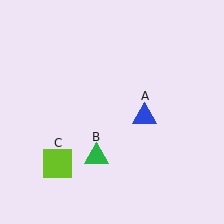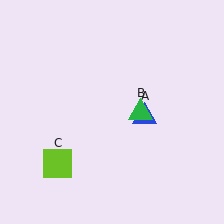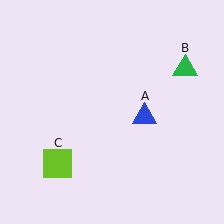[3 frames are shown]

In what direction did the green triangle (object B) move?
The green triangle (object B) moved up and to the right.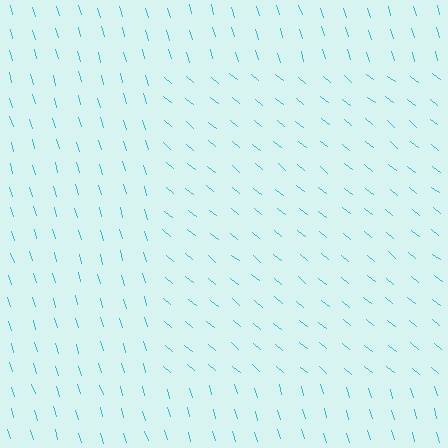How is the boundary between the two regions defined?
The boundary is defined purely by a change in line orientation (approximately 34 degrees difference). All lines are the same color and thickness.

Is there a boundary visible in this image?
Yes, there is a texture boundary formed by a change in line orientation.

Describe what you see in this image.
The image is filled with small cyan line segments. A rectangle region in the image has lines oriented differently from the surrounding lines, creating a visible texture boundary.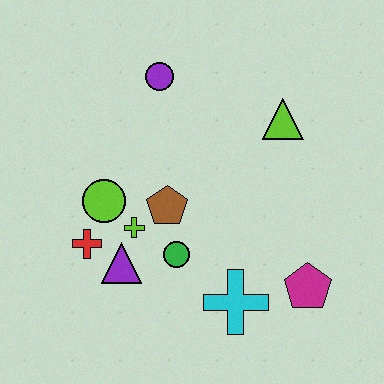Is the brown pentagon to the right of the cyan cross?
No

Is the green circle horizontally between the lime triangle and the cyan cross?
No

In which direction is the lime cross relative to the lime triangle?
The lime cross is to the left of the lime triangle.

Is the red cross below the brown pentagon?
Yes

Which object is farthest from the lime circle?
The magenta pentagon is farthest from the lime circle.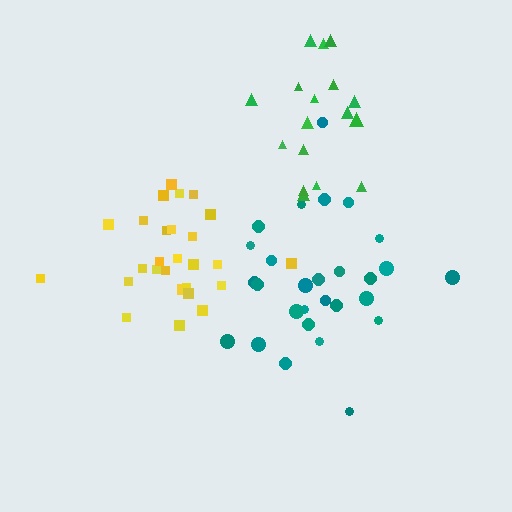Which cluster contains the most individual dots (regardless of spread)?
Teal (28).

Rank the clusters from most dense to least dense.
yellow, teal, green.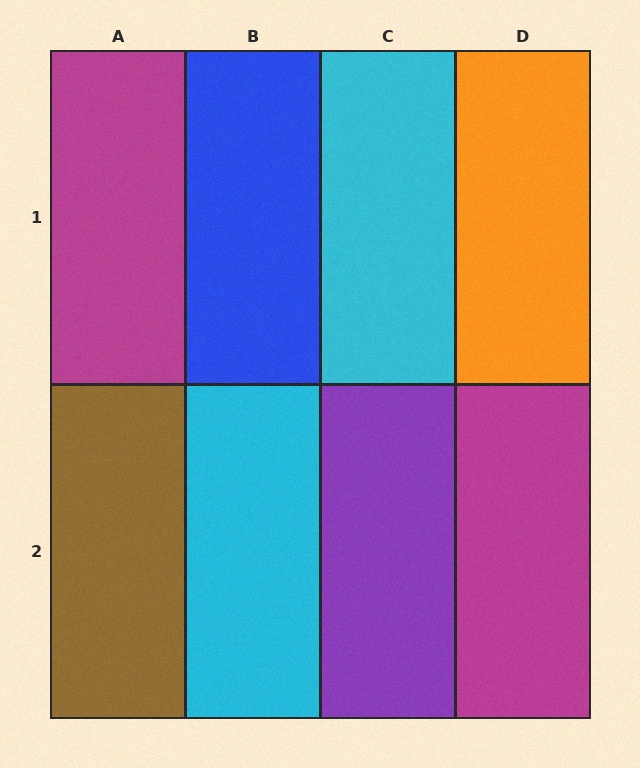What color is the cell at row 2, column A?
Brown.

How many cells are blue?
1 cell is blue.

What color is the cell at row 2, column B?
Cyan.